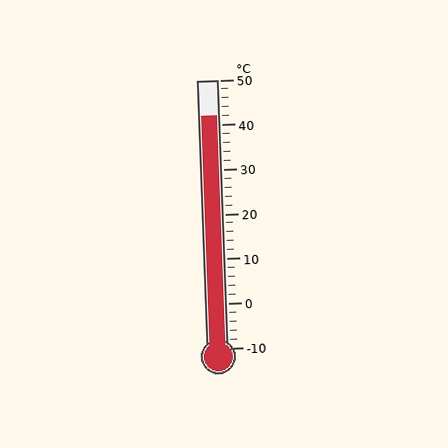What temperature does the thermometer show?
The thermometer shows approximately 42°C.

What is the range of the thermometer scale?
The thermometer scale ranges from -10°C to 50°C.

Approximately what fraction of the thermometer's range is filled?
The thermometer is filled to approximately 85% of its range.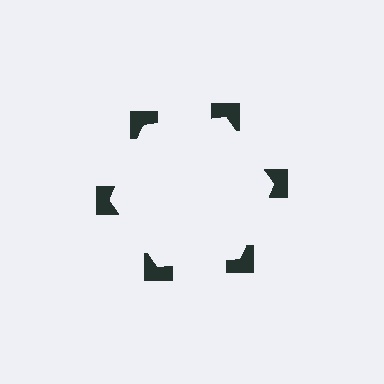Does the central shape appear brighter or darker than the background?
It typically appears slightly brighter than the background, even though no actual brightness change is drawn.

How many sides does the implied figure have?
6 sides.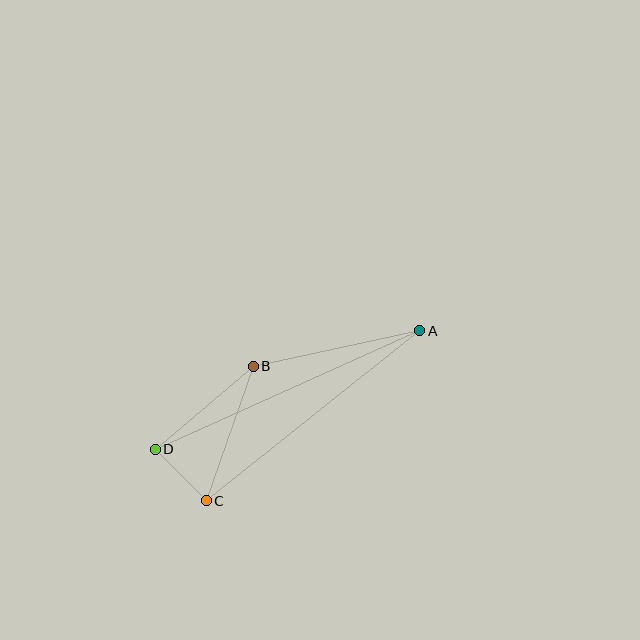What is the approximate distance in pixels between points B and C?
The distance between B and C is approximately 143 pixels.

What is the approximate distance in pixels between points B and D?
The distance between B and D is approximately 128 pixels.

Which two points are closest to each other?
Points C and D are closest to each other.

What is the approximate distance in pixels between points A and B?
The distance between A and B is approximately 170 pixels.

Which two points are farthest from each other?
Points A and D are farthest from each other.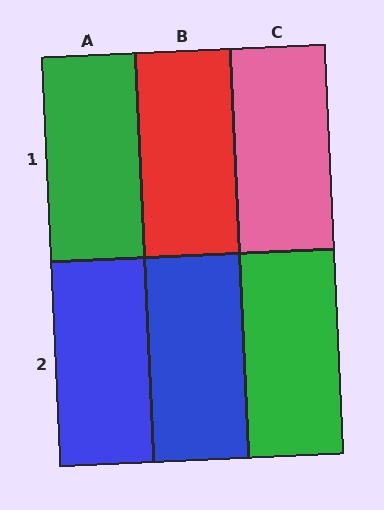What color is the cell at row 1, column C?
Pink.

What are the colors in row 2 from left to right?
Blue, blue, green.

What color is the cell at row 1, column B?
Red.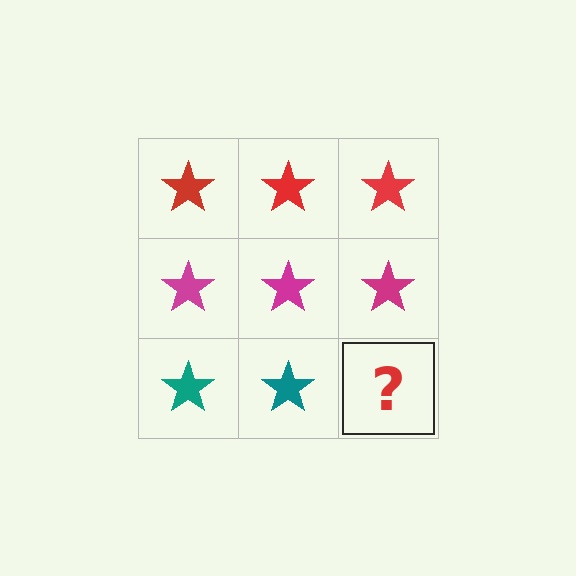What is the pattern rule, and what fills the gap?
The rule is that each row has a consistent color. The gap should be filled with a teal star.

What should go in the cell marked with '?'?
The missing cell should contain a teal star.